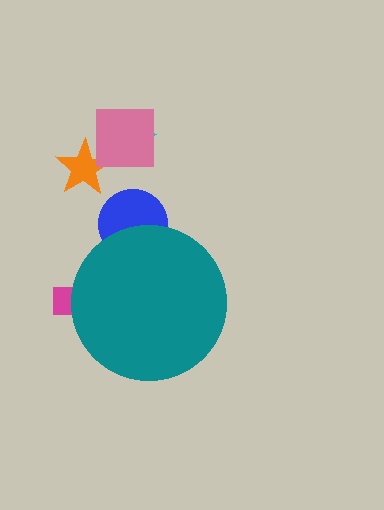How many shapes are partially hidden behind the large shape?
2 shapes are partially hidden.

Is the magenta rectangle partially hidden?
Yes, the magenta rectangle is partially hidden behind the teal circle.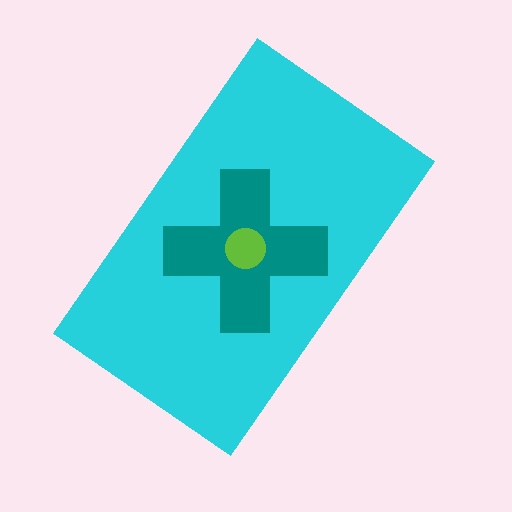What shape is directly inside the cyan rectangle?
The teal cross.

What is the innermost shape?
The lime circle.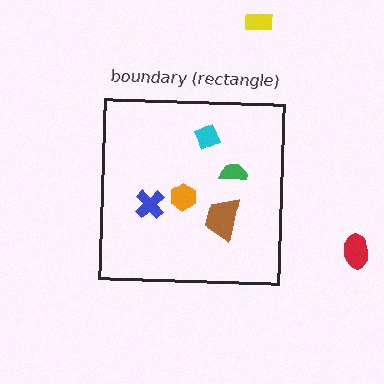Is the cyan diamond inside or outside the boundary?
Inside.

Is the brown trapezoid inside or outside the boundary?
Inside.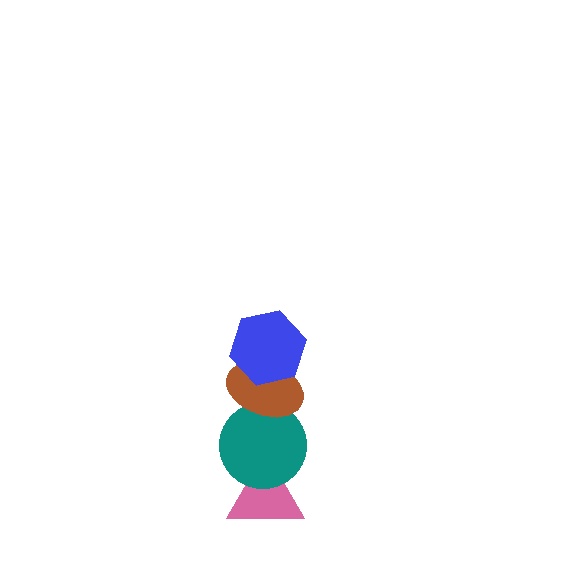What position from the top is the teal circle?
The teal circle is 3rd from the top.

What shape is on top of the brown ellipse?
The blue hexagon is on top of the brown ellipse.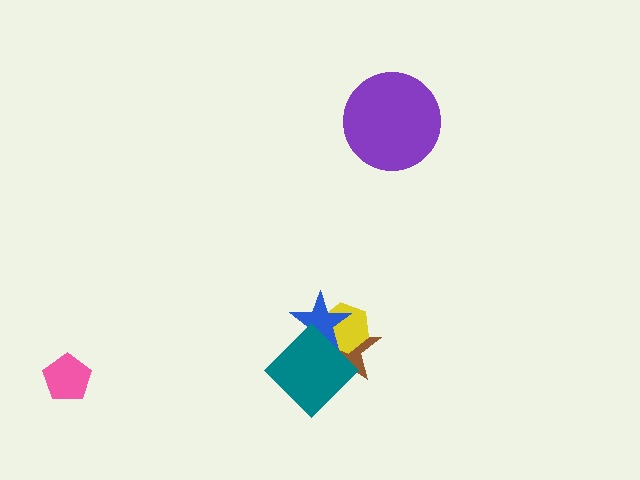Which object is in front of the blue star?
The teal diamond is in front of the blue star.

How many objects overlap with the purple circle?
0 objects overlap with the purple circle.